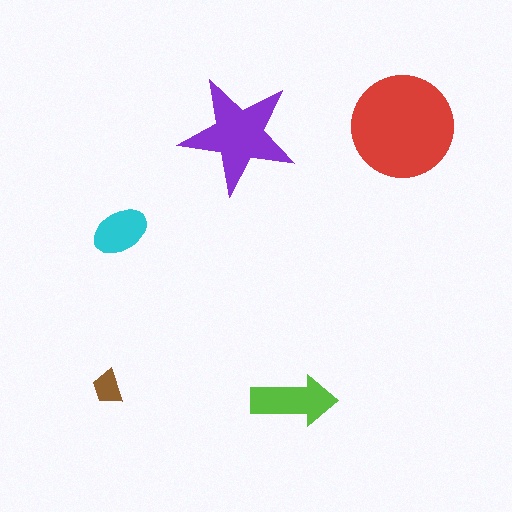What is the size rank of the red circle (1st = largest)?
1st.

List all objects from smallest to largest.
The brown trapezoid, the cyan ellipse, the lime arrow, the purple star, the red circle.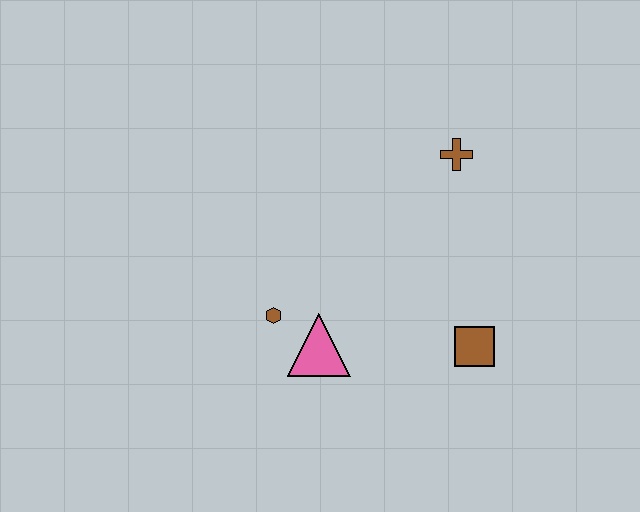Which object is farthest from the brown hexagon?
The brown cross is farthest from the brown hexagon.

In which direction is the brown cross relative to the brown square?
The brown cross is above the brown square.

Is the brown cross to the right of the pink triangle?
Yes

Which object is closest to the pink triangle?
The brown hexagon is closest to the pink triangle.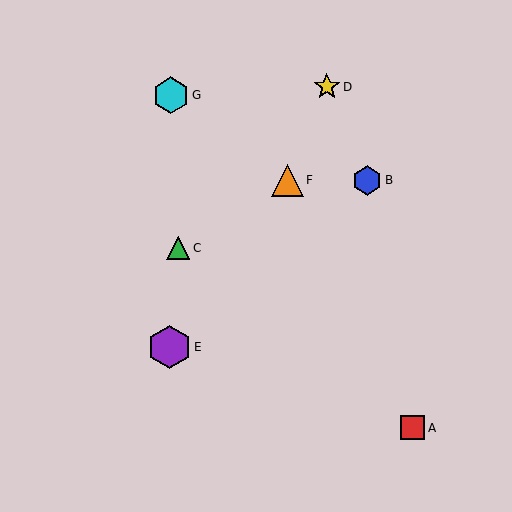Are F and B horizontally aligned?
Yes, both are at y≈180.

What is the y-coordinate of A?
Object A is at y≈428.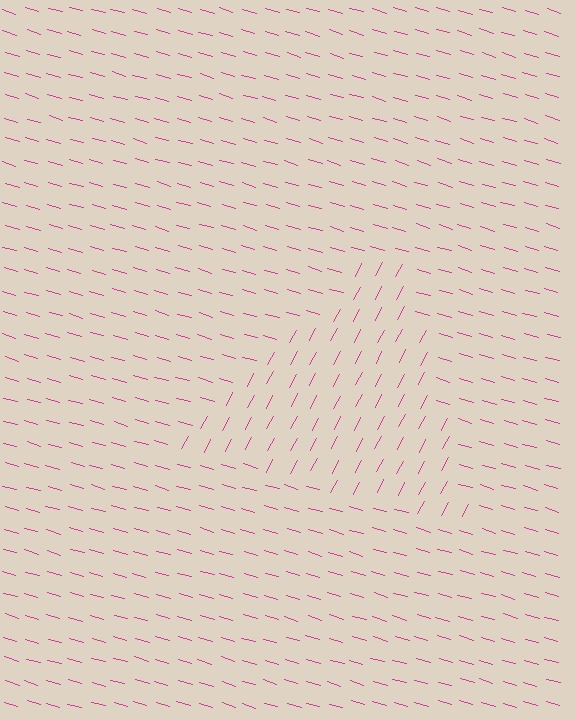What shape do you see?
I see a triangle.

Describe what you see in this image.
The image is filled with small magenta line segments. A triangle region in the image has lines oriented differently from the surrounding lines, creating a visible texture boundary.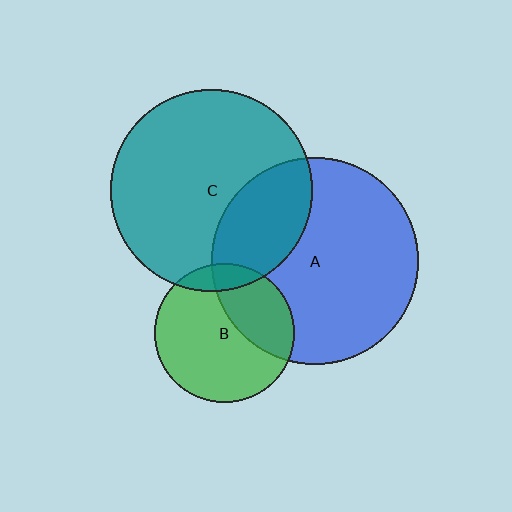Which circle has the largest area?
Circle A (blue).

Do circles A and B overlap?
Yes.